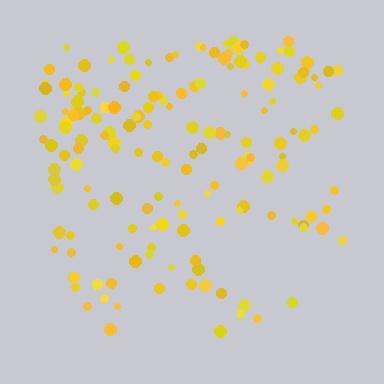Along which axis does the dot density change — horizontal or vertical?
Vertical.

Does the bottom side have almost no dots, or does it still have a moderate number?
Still a moderate number, just noticeably fewer than the top.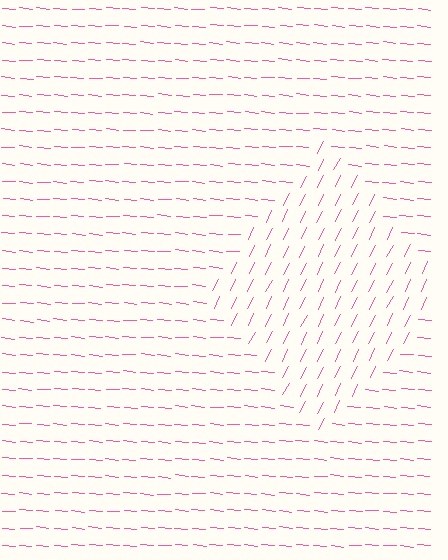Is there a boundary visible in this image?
Yes, there is a texture boundary formed by a change in line orientation.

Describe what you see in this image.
The image is filled with small pink line segments. A diamond region in the image has lines oriented differently from the surrounding lines, creating a visible texture boundary.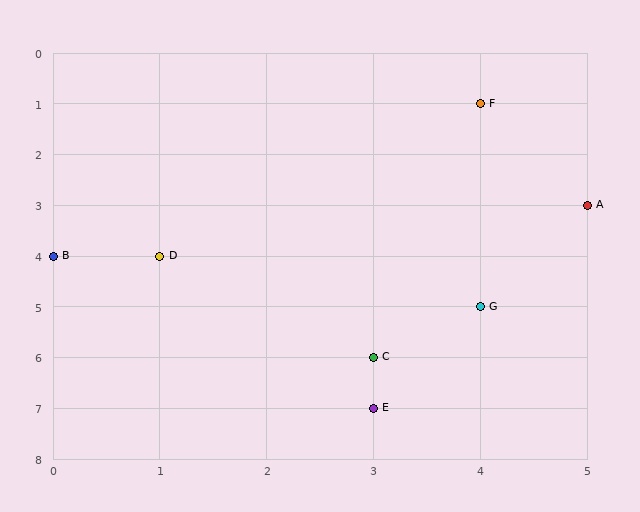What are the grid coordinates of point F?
Point F is at grid coordinates (4, 1).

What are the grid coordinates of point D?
Point D is at grid coordinates (1, 4).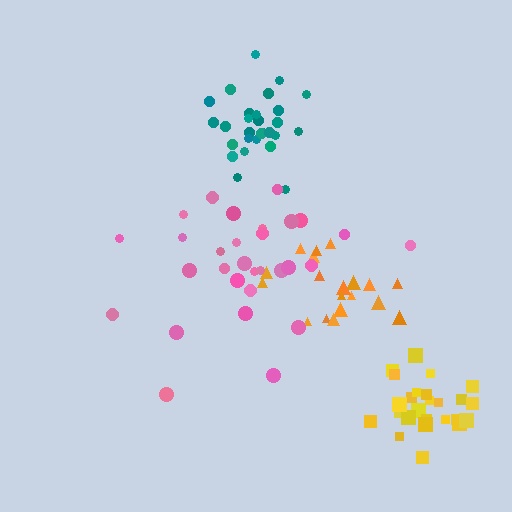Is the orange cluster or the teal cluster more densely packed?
Teal.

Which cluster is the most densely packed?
Teal.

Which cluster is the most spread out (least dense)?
Pink.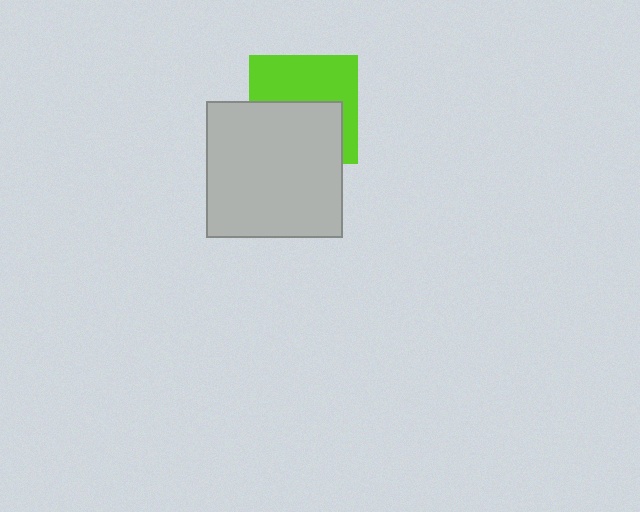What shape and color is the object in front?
The object in front is a light gray square.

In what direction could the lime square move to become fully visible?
The lime square could move up. That would shift it out from behind the light gray square entirely.